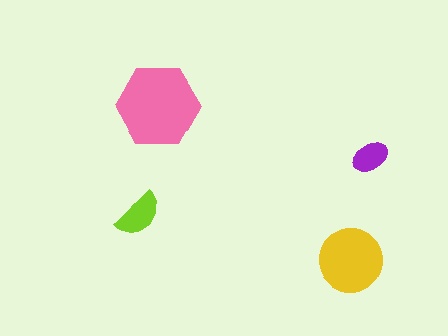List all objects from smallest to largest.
The purple ellipse, the lime semicircle, the yellow circle, the pink hexagon.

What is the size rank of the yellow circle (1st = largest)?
2nd.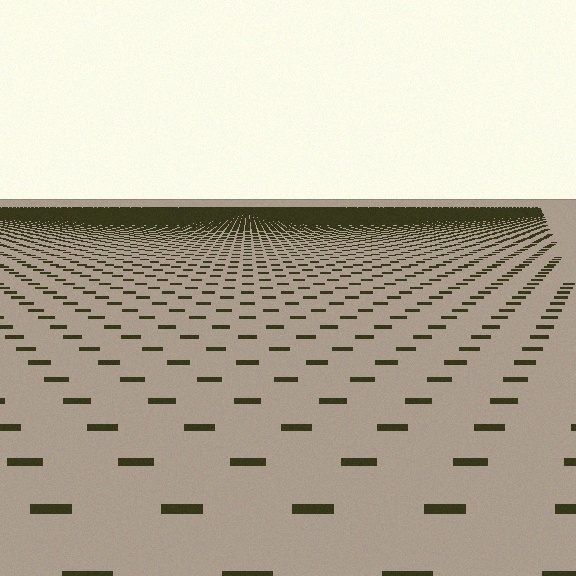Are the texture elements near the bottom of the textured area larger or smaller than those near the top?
Larger. Near the bottom, elements are closer to the viewer and appear at a bigger on-screen size.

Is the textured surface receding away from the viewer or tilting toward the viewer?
The surface is receding away from the viewer. Texture elements get smaller and denser toward the top.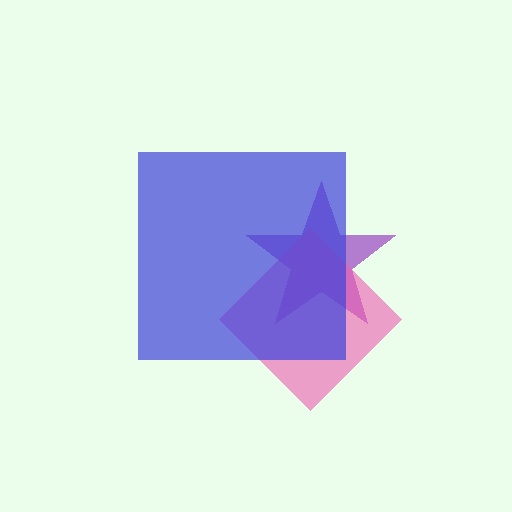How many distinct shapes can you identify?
There are 3 distinct shapes: a purple star, a pink diamond, a blue square.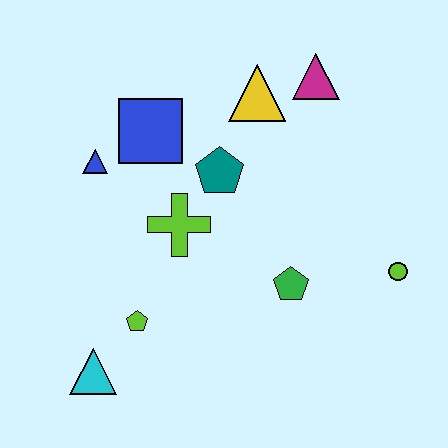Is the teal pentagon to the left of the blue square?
No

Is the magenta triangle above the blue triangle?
Yes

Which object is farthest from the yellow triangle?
The cyan triangle is farthest from the yellow triangle.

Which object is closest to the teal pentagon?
The lime cross is closest to the teal pentagon.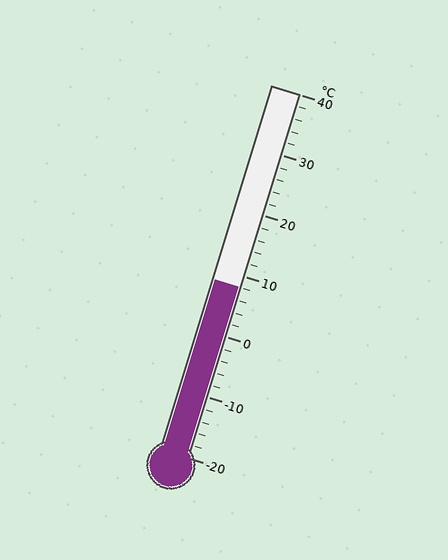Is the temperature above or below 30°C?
The temperature is below 30°C.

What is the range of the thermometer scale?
The thermometer scale ranges from -20°C to 40°C.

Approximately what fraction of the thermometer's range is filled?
The thermometer is filled to approximately 45% of its range.